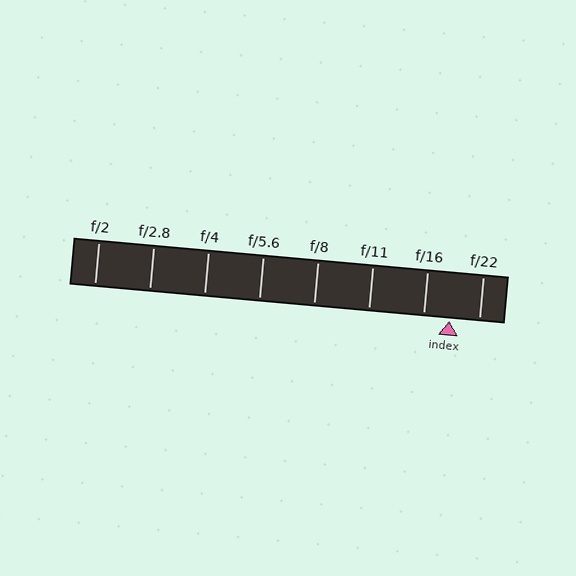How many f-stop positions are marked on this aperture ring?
There are 8 f-stop positions marked.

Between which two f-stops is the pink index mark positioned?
The index mark is between f/16 and f/22.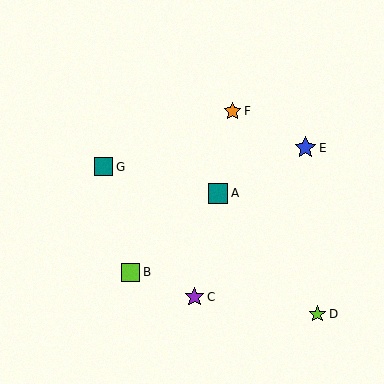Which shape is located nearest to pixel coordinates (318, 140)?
The blue star (labeled E) at (305, 148) is nearest to that location.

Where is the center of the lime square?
The center of the lime square is at (131, 272).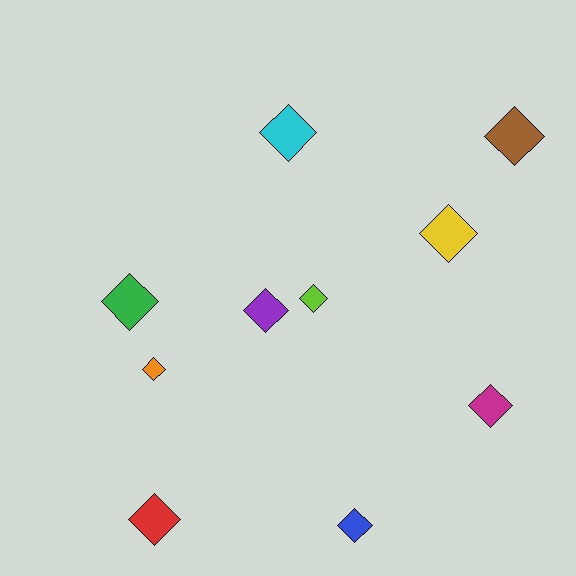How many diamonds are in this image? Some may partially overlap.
There are 10 diamonds.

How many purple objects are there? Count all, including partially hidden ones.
There is 1 purple object.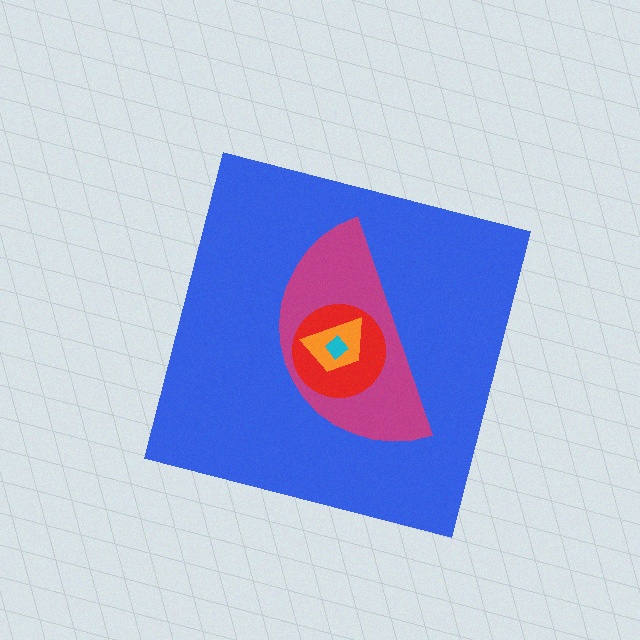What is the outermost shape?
The blue square.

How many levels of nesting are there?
5.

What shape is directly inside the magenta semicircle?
The red circle.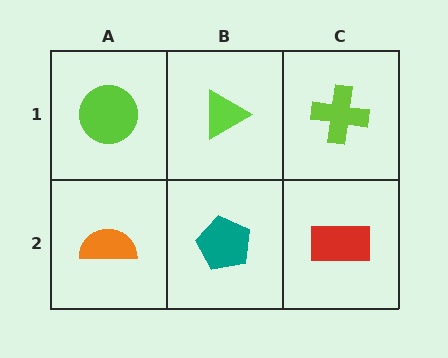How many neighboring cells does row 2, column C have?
2.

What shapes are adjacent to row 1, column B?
A teal pentagon (row 2, column B), a lime circle (row 1, column A), a lime cross (row 1, column C).